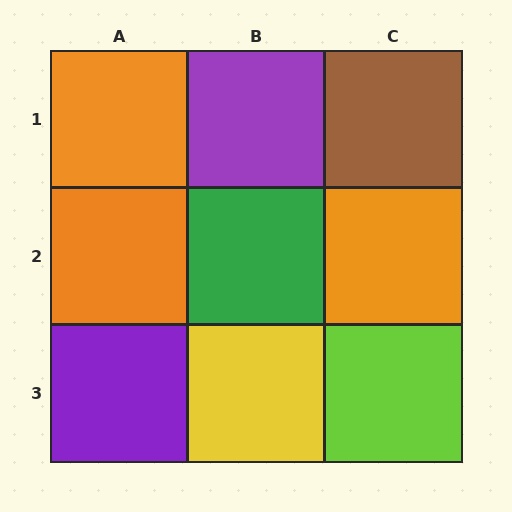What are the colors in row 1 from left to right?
Orange, purple, brown.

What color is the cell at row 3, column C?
Lime.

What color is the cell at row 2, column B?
Green.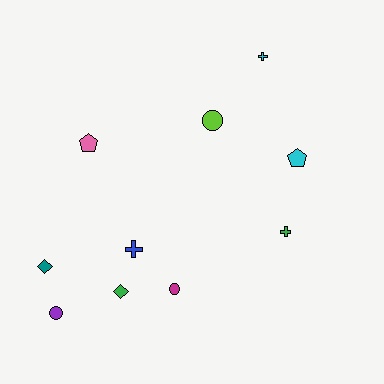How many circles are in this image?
There are 3 circles.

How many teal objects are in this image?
There is 1 teal object.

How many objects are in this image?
There are 10 objects.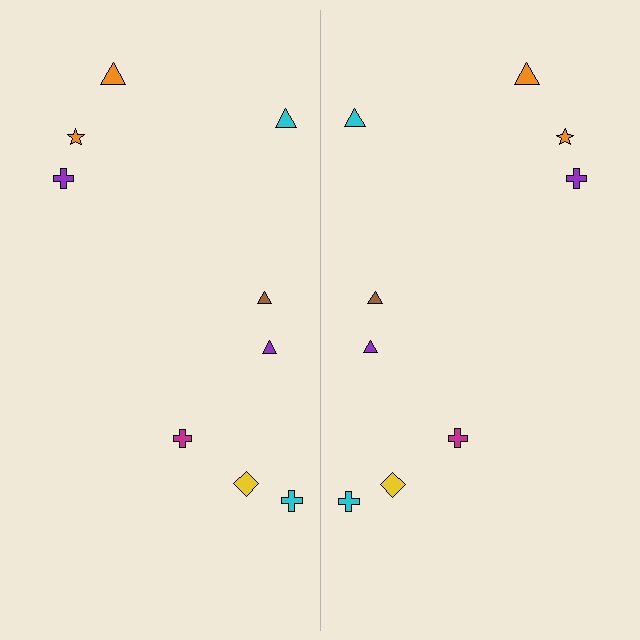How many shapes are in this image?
There are 18 shapes in this image.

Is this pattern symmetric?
Yes, this pattern has bilateral (reflection) symmetry.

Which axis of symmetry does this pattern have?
The pattern has a vertical axis of symmetry running through the center of the image.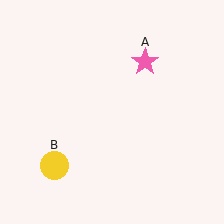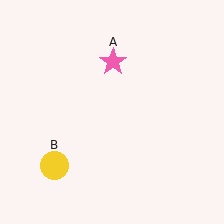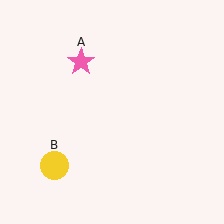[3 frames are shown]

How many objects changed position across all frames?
1 object changed position: pink star (object A).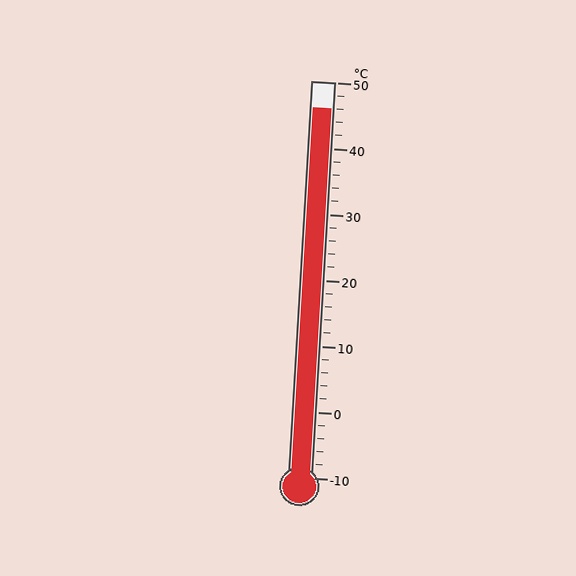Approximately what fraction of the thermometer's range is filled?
The thermometer is filled to approximately 95% of its range.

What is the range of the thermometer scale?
The thermometer scale ranges from -10°C to 50°C.